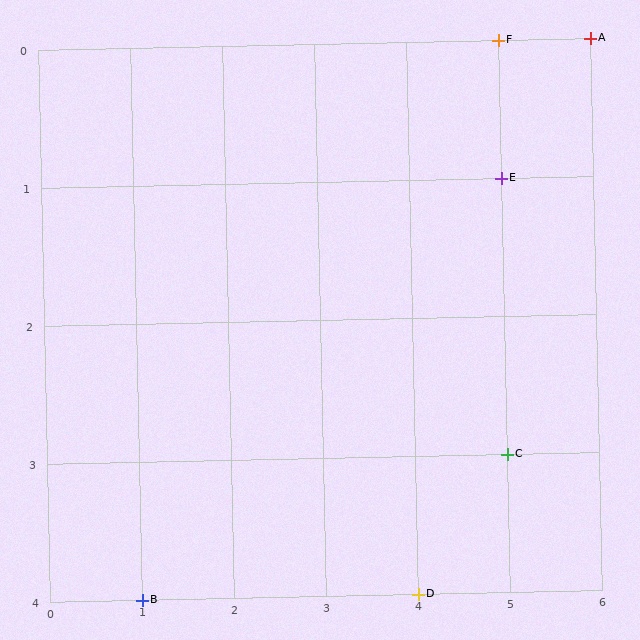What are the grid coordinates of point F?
Point F is at grid coordinates (5, 0).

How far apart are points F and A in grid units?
Points F and A are 1 column apart.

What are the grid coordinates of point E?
Point E is at grid coordinates (5, 1).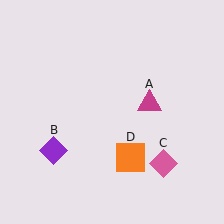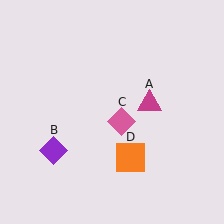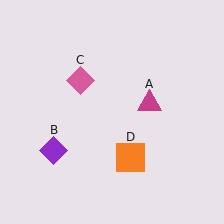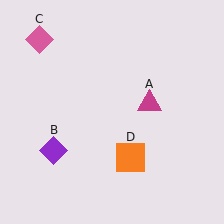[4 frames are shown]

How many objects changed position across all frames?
1 object changed position: pink diamond (object C).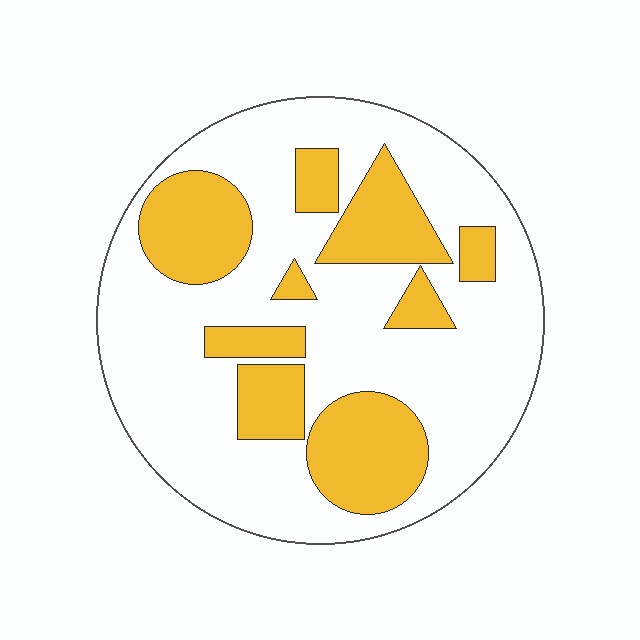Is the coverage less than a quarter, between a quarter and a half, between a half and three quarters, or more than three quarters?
Between a quarter and a half.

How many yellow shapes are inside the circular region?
9.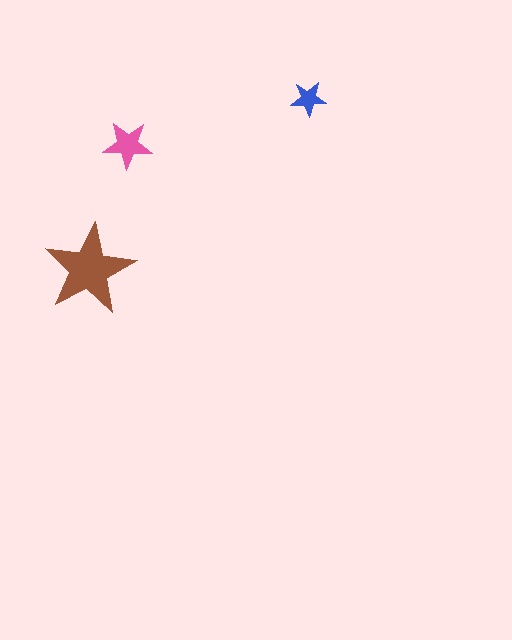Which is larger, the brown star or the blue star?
The brown one.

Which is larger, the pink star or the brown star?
The brown one.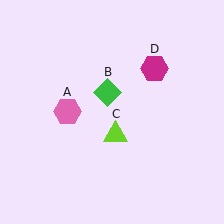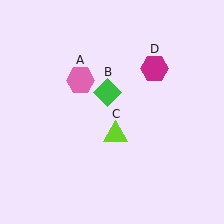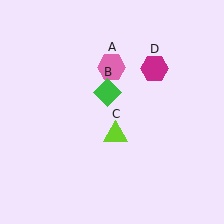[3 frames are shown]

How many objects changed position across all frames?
1 object changed position: pink hexagon (object A).